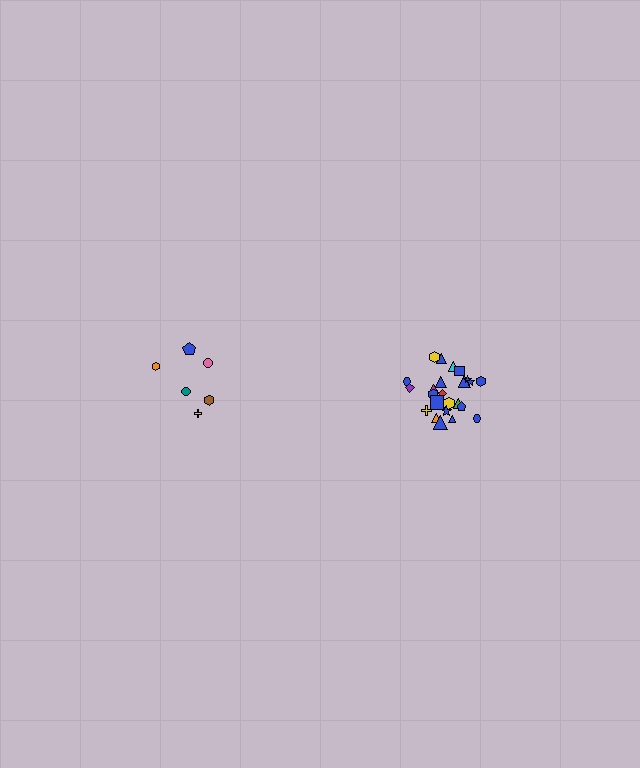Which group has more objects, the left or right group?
The right group.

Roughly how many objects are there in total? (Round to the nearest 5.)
Roughly 30 objects in total.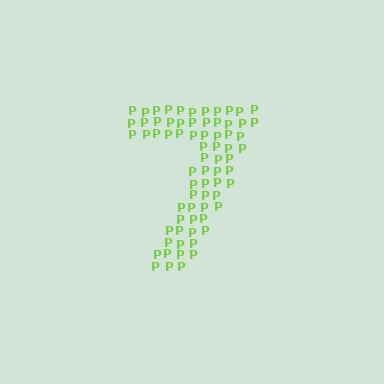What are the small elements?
The small elements are letter P's.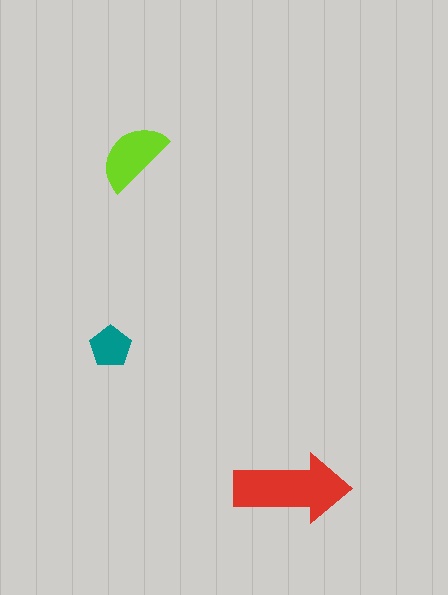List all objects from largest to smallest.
The red arrow, the lime semicircle, the teal pentagon.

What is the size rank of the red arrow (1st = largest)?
1st.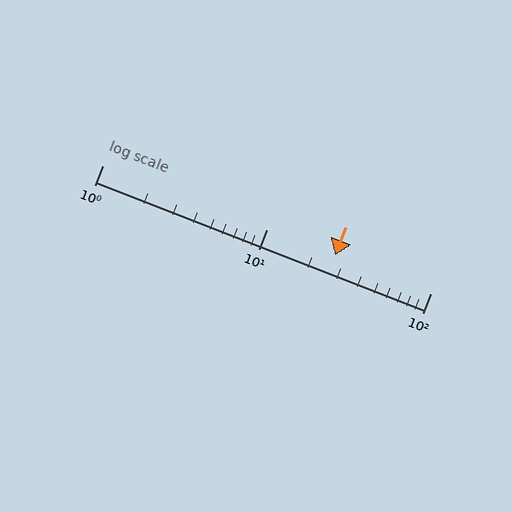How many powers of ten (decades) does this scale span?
The scale spans 2 decades, from 1 to 100.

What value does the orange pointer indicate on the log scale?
The pointer indicates approximately 26.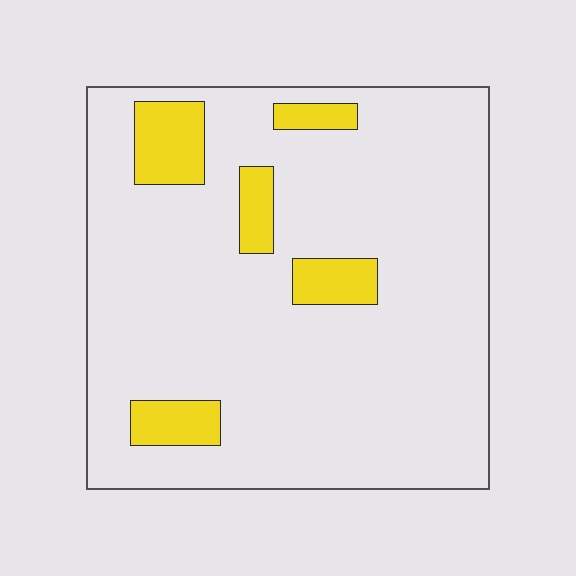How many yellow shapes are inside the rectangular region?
5.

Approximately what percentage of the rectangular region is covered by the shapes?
Approximately 10%.